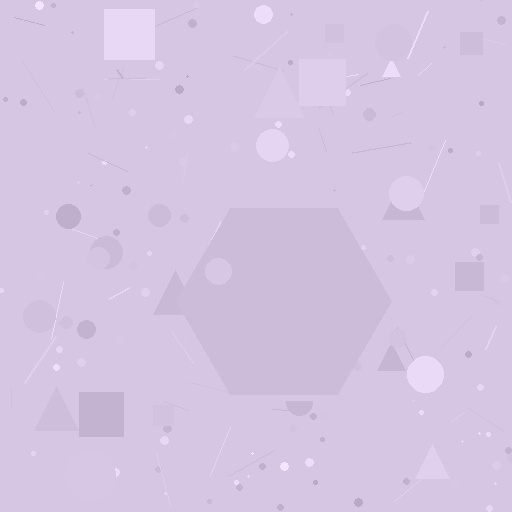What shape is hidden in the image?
A hexagon is hidden in the image.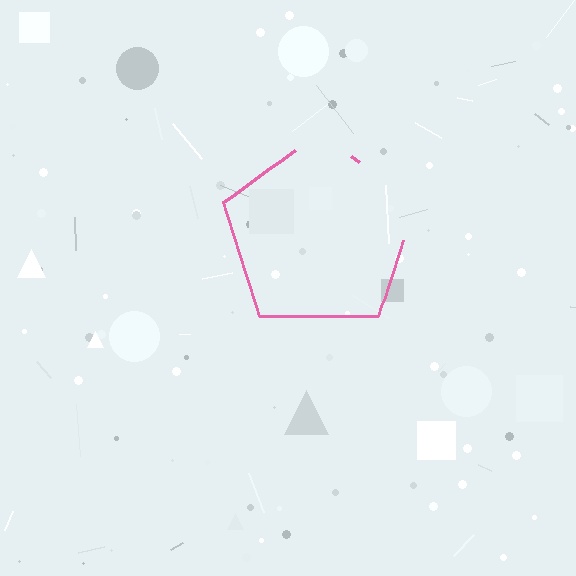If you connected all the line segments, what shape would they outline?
They would outline a pentagon.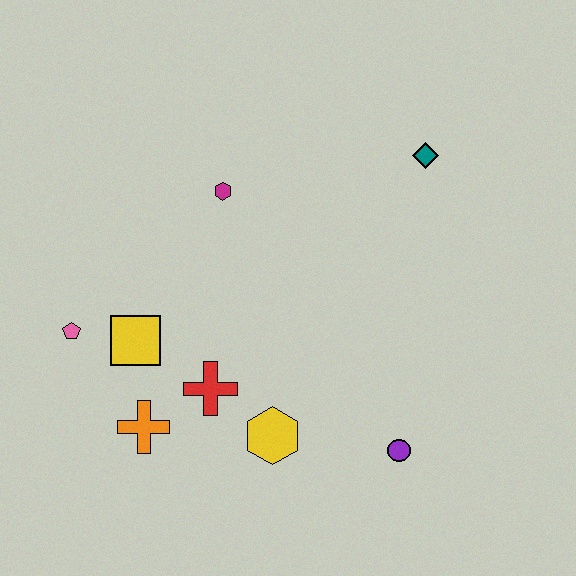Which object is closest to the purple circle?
The yellow hexagon is closest to the purple circle.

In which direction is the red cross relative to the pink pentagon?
The red cross is to the right of the pink pentagon.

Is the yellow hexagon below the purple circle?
No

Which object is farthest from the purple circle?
The pink pentagon is farthest from the purple circle.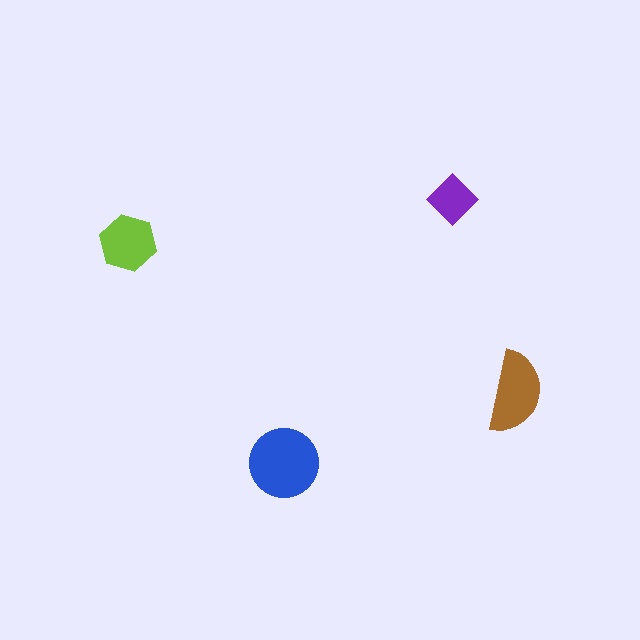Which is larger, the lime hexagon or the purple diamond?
The lime hexagon.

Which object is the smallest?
The purple diamond.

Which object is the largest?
The blue circle.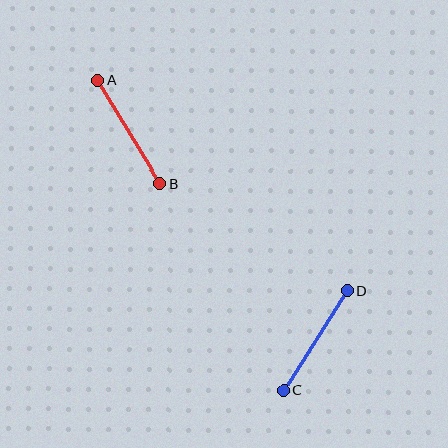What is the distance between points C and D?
The distance is approximately 118 pixels.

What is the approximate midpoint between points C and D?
The midpoint is at approximately (316, 340) pixels.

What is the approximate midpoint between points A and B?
The midpoint is at approximately (129, 132) pixels.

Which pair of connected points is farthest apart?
Points A and B are farthest apart.